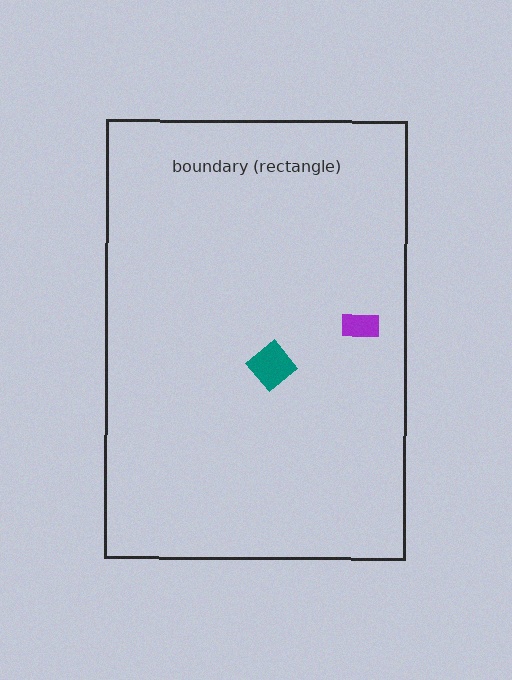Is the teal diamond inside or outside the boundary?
Inside.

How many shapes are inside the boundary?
2 inside, 0 outside.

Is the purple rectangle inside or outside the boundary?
Inside.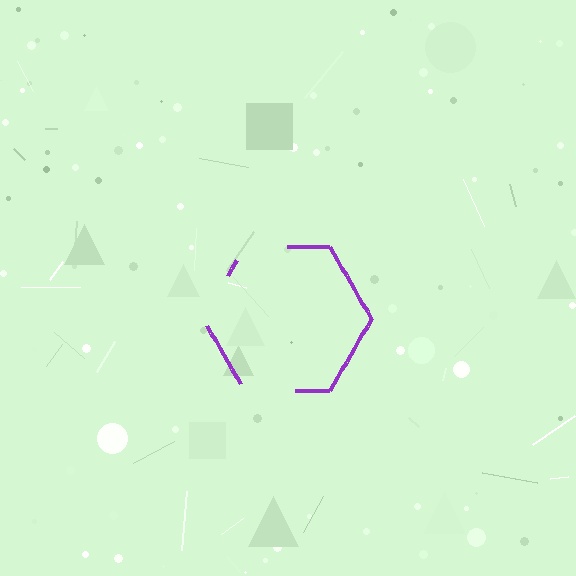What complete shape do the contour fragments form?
The contour fragments form a hexagon.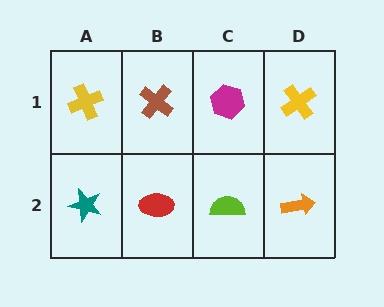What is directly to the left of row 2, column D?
A lime semicircle.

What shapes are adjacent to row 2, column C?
A magenta hexagon (row 1, column C), a red ellipse (row 2, column B), an orange arrow (row 2, column D).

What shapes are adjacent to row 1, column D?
An orange arrow (row 2, column D), a magenta hexagon (row 1, column C).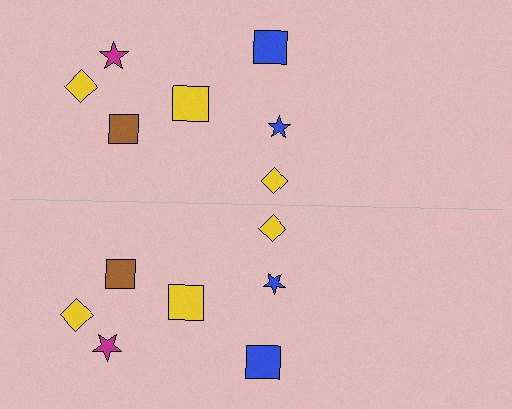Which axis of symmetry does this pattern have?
The pattern has a horizontal axis of symmetry running through the center of the image.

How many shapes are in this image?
There are 14 shapes in this image.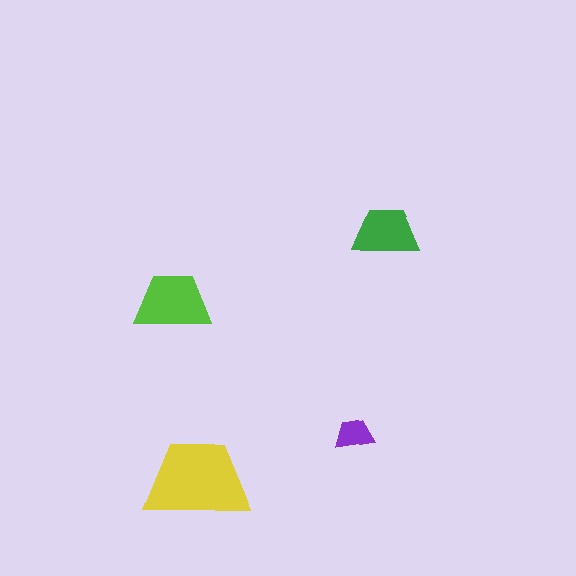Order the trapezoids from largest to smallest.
the yellow one, the lime one, the green one, the purple one.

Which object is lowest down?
The yellow trapezoid is bottommost.